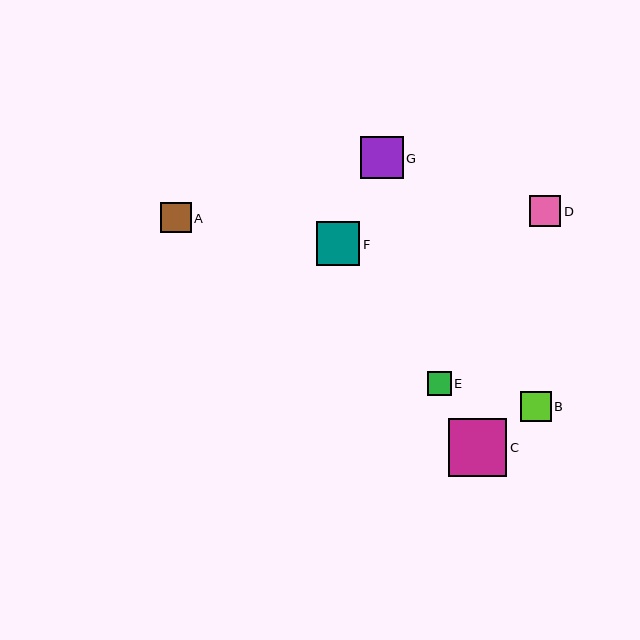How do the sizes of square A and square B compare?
Square A and square B are approximately the same size.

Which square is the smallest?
Square E is the smallest with a size of approximately 23 pixels.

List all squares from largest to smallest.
From largest to smallest: C, F, G, D, A, B, E.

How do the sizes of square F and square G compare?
Square F and square G are approximately the same size.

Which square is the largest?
Square C is the largest with a size of approximately 58 pixels.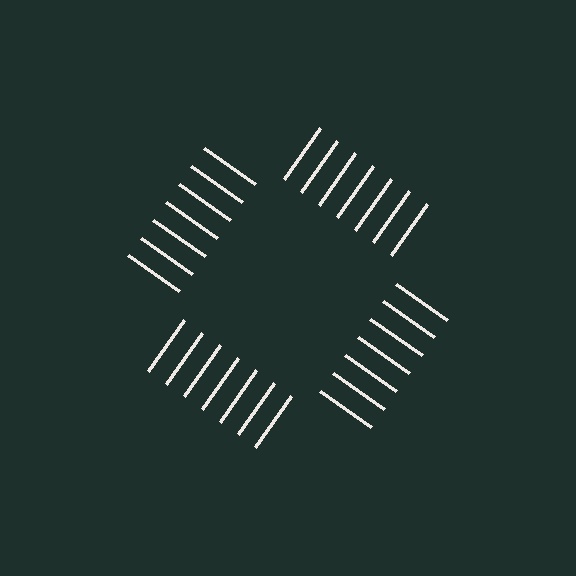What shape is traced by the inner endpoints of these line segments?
An illusory square — the line segments terminate on its edges but no continuous stroke is drawn.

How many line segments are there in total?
28 — 7 along each of the 4 edges.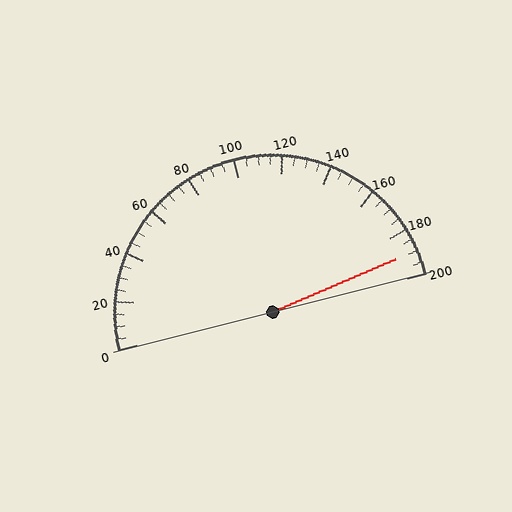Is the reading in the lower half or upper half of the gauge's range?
The reading is in the upper half of the range (0 to 200).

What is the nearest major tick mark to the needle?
The nearest major tick mark is 200.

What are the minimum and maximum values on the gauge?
The gauge ranges from 0 to 200.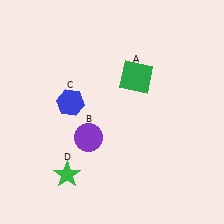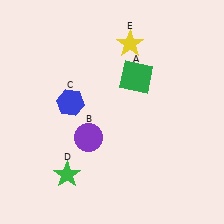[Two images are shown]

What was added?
A yellow star (E) was added in Image 2.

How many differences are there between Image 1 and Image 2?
There is 1 difference between the two images.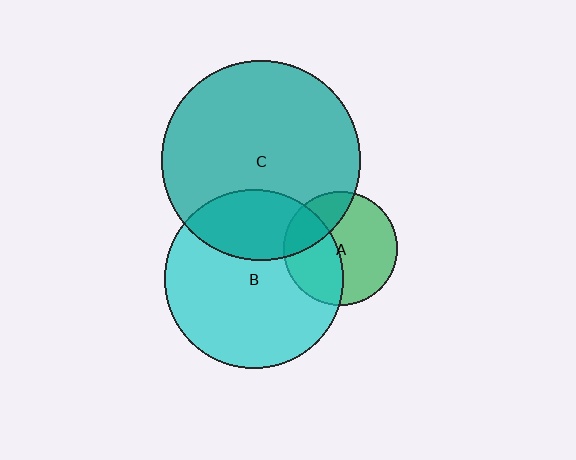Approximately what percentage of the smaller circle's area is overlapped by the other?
Approximately 25%.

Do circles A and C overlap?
Yes.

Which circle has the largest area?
Circle C (teal).